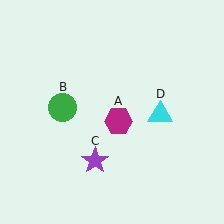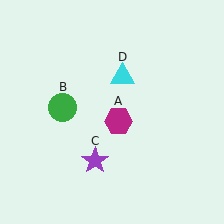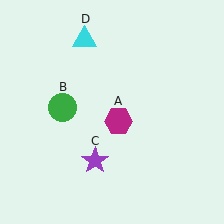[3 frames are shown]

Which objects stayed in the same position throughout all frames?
Magenta hexagon (object A) and green circle (object B) and purple star (object C) remained stationary.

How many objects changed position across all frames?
1 object changed position: cyan triangle (object D).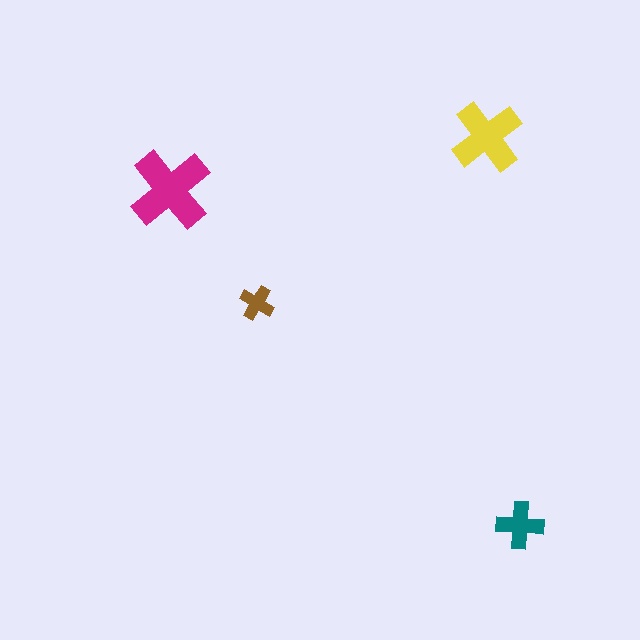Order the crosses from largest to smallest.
the magenta one, the yellow one, the teal one, the brown one.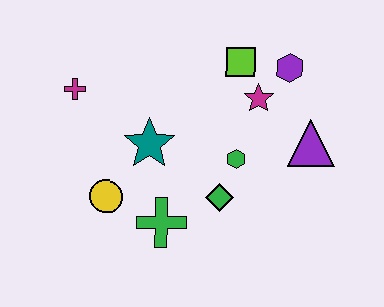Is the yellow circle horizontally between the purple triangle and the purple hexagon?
No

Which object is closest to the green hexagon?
The green diamond is closest to the green hexagon.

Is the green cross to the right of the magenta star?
No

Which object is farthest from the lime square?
The yellow circle is farthest from the lime square.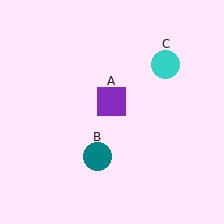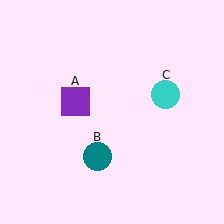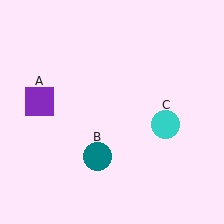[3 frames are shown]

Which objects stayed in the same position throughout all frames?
Teal circle (object B) remained stationary.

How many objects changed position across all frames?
2 objects changed position: purple square (object A), cyan circle (object C).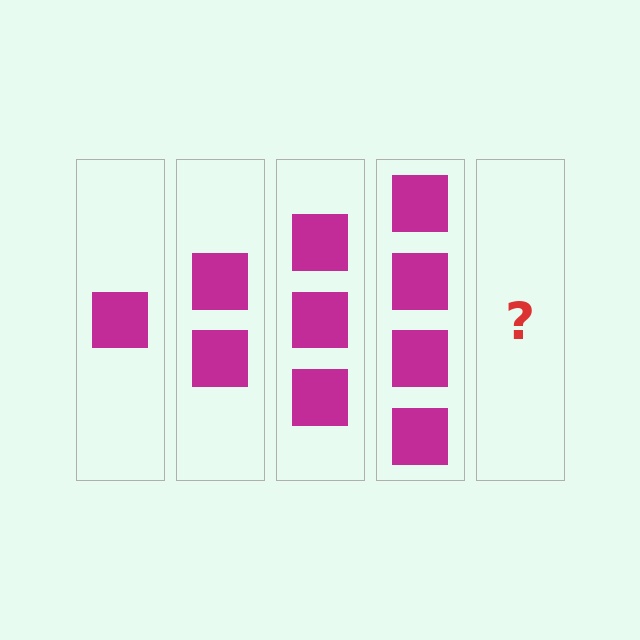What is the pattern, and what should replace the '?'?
The pattern is that each step adds one more square. The '?' should be 5 squares.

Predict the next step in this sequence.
The next step is 5 squares.